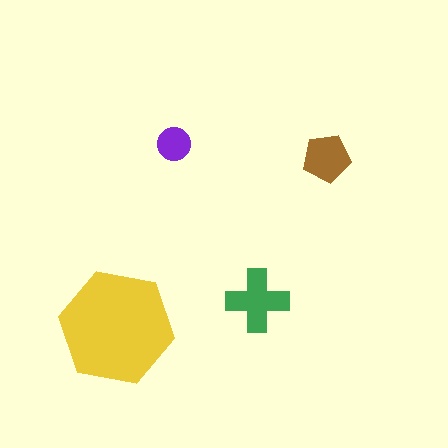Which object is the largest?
The yellow hexagon.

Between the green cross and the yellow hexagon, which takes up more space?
The yellow hexagon.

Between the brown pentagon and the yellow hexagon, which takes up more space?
The yellow hexagon.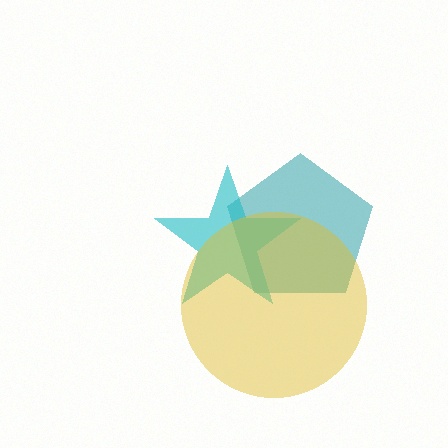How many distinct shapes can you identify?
There are 3 distinct shapes: a teal pentagon, a cyan star, a yellow circle.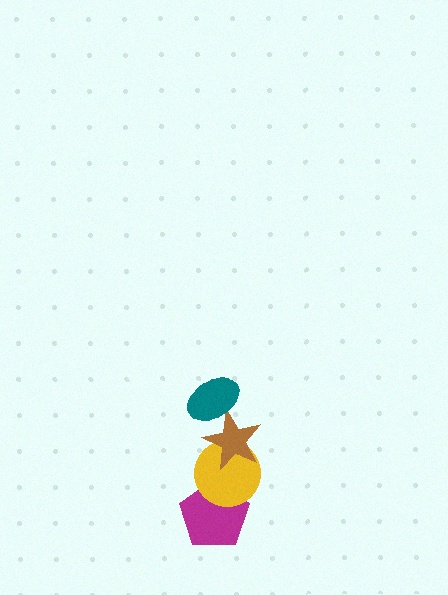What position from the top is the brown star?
The brown star is 2nd from the top.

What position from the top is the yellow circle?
The yellow circle is 3rd from the top.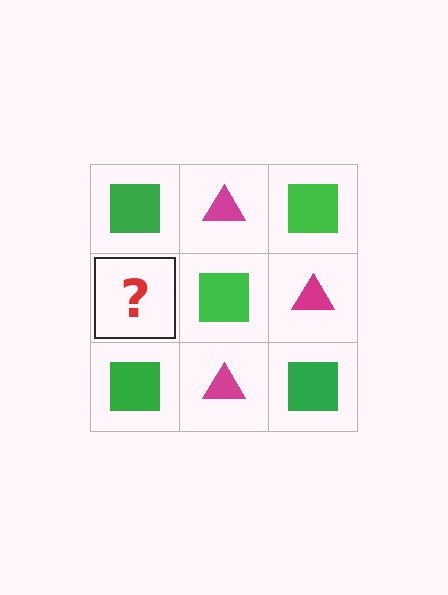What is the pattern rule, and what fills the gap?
The rule is that it alternates green square and magenta triangle in a checkerboard pattern. The gap should be filled with a magenta triangle.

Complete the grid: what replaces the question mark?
The question mark should be replaced with a magenta triangle.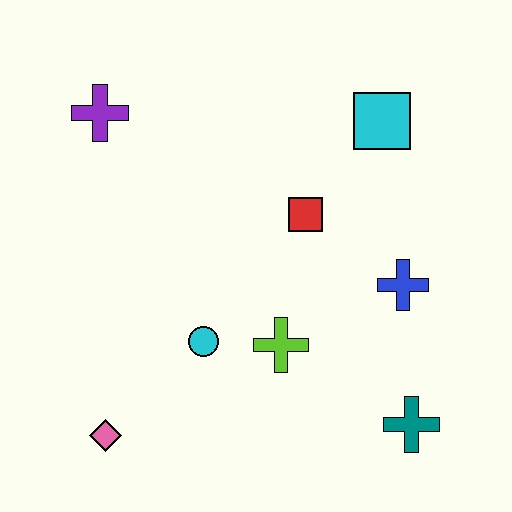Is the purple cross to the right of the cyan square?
No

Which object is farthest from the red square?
The pink diamond is farthest from the red square.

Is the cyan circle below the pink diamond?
No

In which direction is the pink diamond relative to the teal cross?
The pink diamond is to the left of the teal cross.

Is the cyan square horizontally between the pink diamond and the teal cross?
Yes